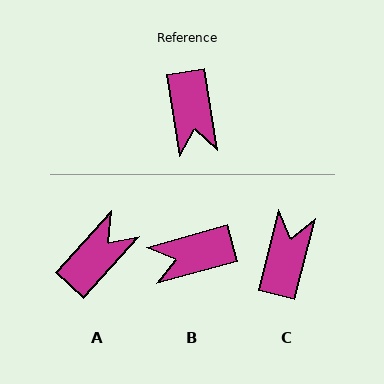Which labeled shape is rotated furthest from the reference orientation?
C, about 157 degrees away.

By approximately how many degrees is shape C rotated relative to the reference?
Approximately 157 degrees counter-clockwise.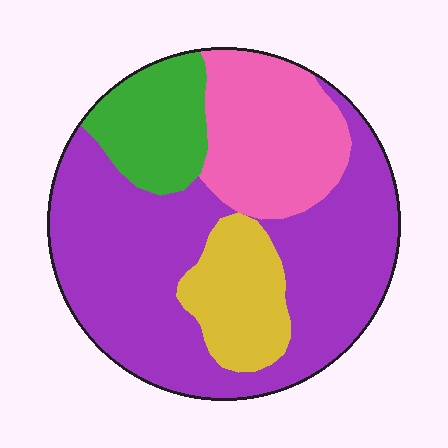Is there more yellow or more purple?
Purple.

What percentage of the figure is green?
Green takes up less than a quarter of the figure.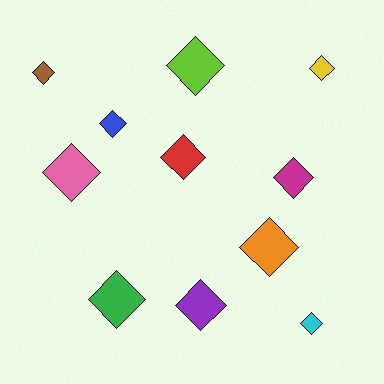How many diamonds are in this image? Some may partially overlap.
There are 11 diamonds.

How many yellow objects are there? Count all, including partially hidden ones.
There is 1 yellow object.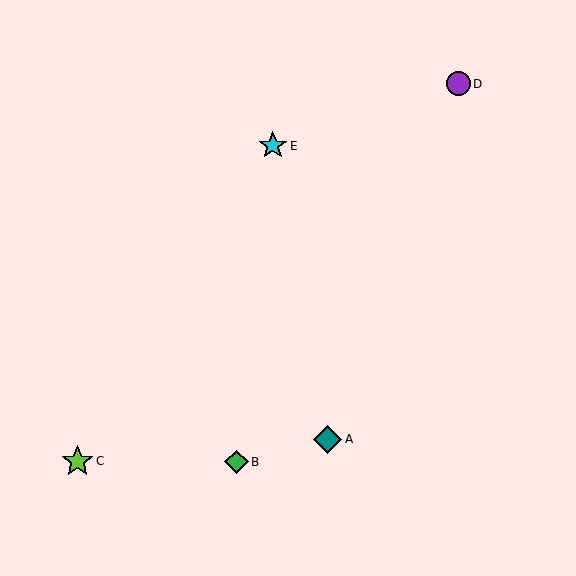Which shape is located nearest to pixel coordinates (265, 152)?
The cyan star (labeled E) at (273, 146) is nearest to that location.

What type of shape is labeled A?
Shape A is a teal diamond.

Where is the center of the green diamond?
The center of the green diamond is at (237, 462).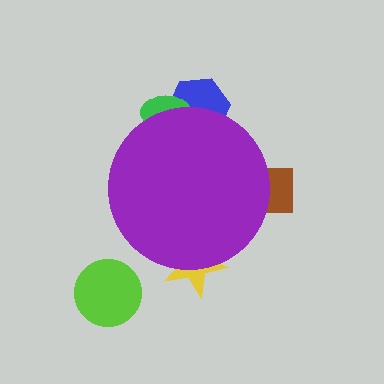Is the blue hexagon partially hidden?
Yes, the blue hexagon is partially hidden behind the purple circle.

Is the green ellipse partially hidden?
Yes, the green ellipse is partially hidden behind the purple circle.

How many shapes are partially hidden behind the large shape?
4 shapes are partially hidden.